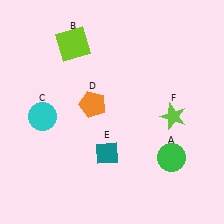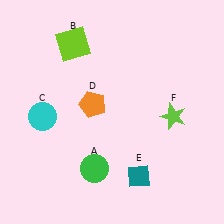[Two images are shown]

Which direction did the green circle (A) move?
The green circle (A) moved left.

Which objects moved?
The objects that moved are: the green circle (A), the teal diamond (E).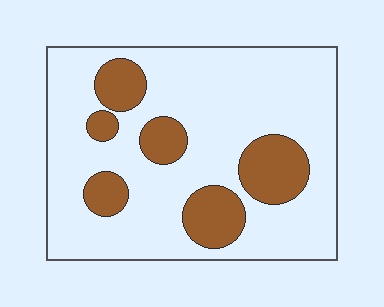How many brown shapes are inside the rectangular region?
6.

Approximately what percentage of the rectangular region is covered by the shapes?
Approximately 20%.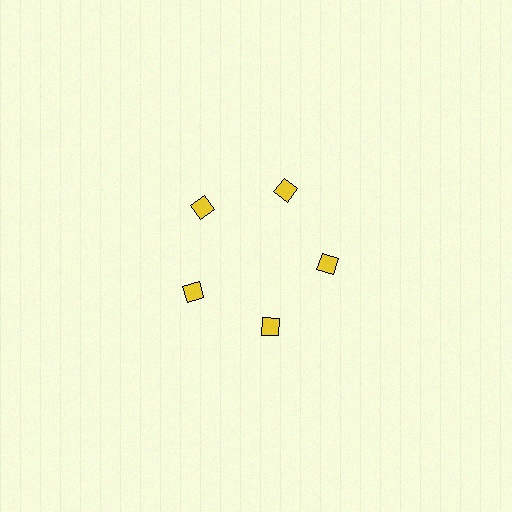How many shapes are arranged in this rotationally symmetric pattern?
There are 5 shapes, arranged in 5 groups of 1.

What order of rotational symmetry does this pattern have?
This pattern has 5-fold rotational symmetry.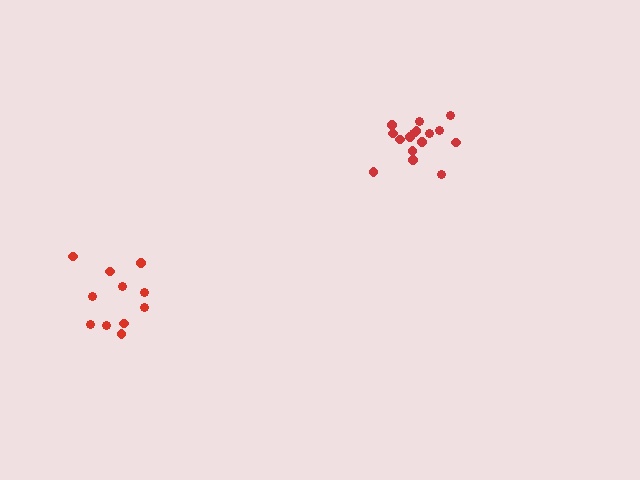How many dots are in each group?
Group 1: 11 dots, Group 2: 16 dots (27 total).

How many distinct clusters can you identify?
There are 2 distinct clusters.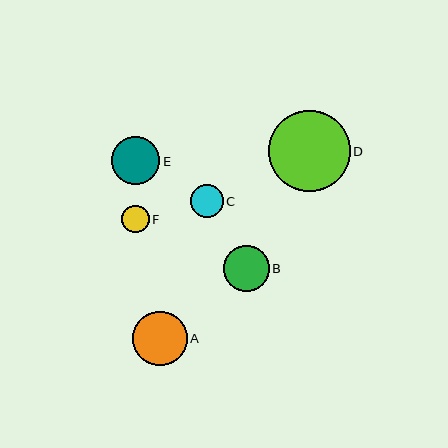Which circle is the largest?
Circle D is the largest with a size of approximately 82 pixels.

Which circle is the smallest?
Circle F is the smallest with a size of approximately 27 pixels.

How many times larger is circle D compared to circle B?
Circle D is approximately 1.8 times the size of circle B.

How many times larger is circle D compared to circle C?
Circle D is approximately 2.5 times the size of circle C.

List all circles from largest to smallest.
From largest to smallest: D, A, E, B, C, F.